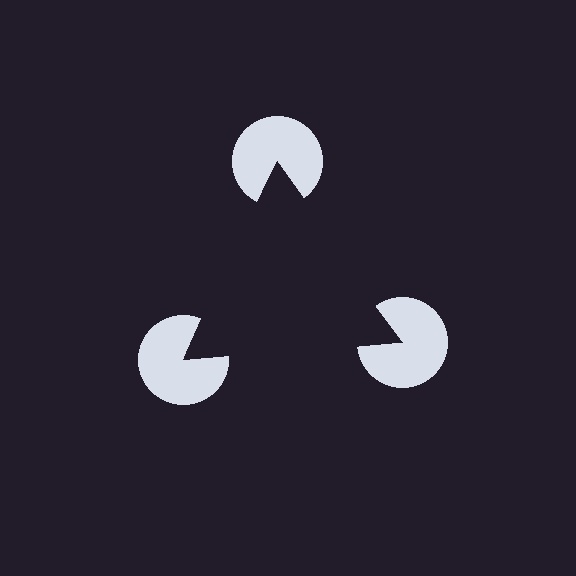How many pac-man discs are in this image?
There are 3 — one at each vertex of the illusory triangle.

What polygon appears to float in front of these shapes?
An illusory triangle — its edges are inferred from the aligned wedge cuts in the pac-man discs, not physically drawn.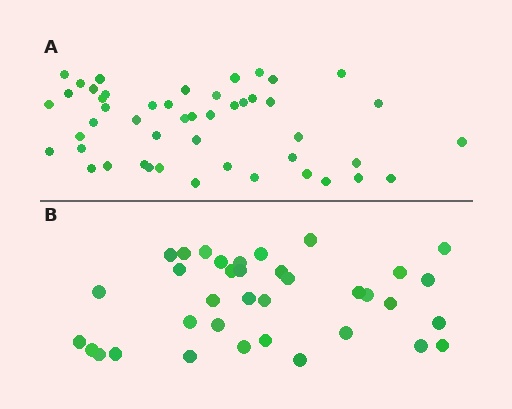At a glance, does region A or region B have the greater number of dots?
Region A (the top region) has more dots.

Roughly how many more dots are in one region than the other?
Region A has roughly 12 or so more dots than region B.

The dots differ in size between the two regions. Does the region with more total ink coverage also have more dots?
No. Region B has more total ink coverage because its dots are larger, but region A actually contains more individual dots. Total area can be misleading — the number of items is what matters here.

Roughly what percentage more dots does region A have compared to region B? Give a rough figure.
About 35% more.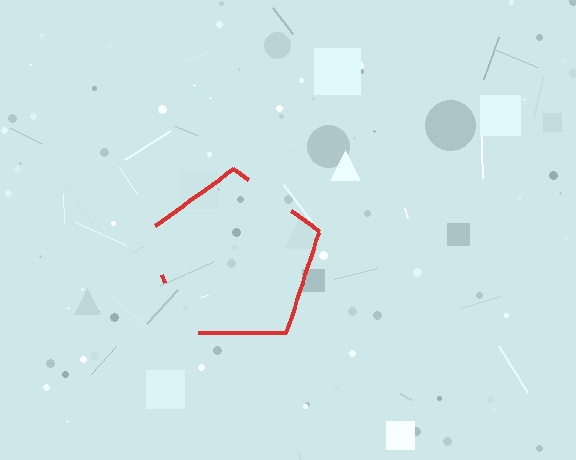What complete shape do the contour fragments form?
The contour fragments form a pentagon.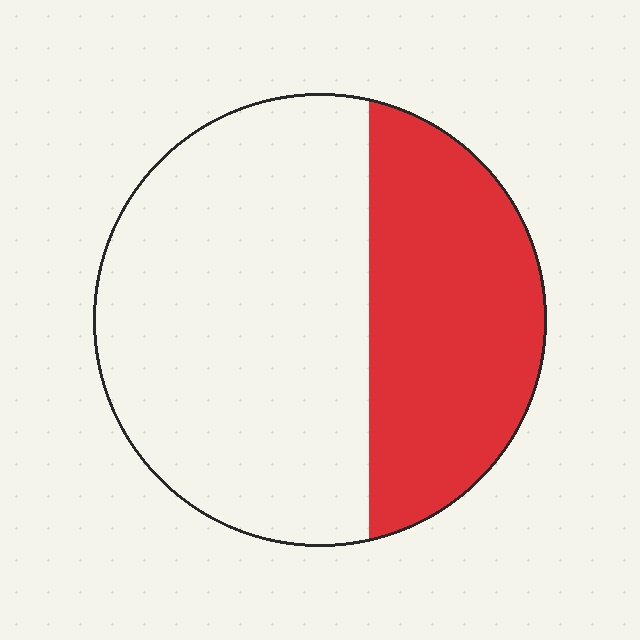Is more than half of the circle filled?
No.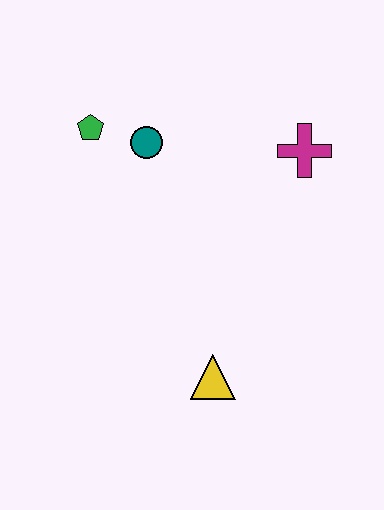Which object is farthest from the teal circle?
The yellow triangle is farthest from the teal circle.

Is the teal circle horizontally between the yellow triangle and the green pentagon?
Yes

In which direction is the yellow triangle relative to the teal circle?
The yellow triangle is below the teal circle.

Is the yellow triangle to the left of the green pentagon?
No